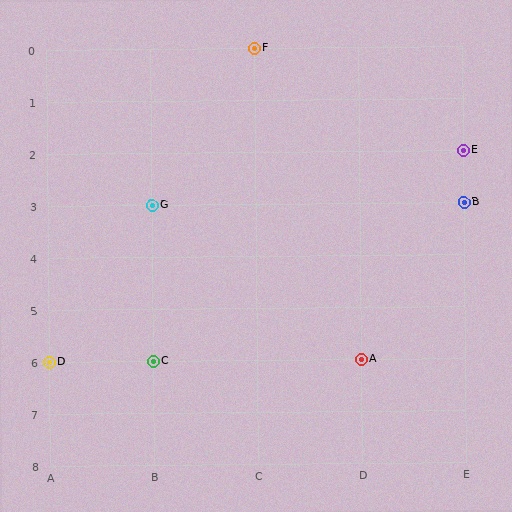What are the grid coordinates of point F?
Point F is at grid coordinates (C, 0).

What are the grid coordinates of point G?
Point G is at grid coordinates (B, 3).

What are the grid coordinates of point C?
Point C is at grid coordinates (B, 6).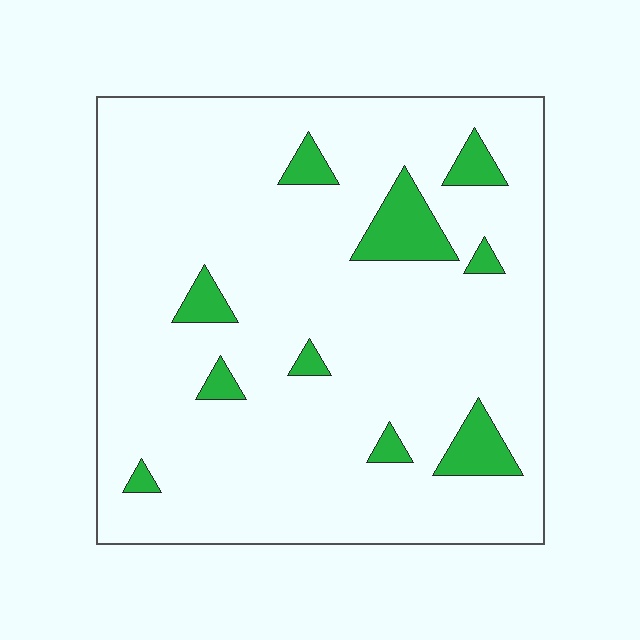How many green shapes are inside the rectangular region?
10.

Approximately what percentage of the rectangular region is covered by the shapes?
Approximately 10%.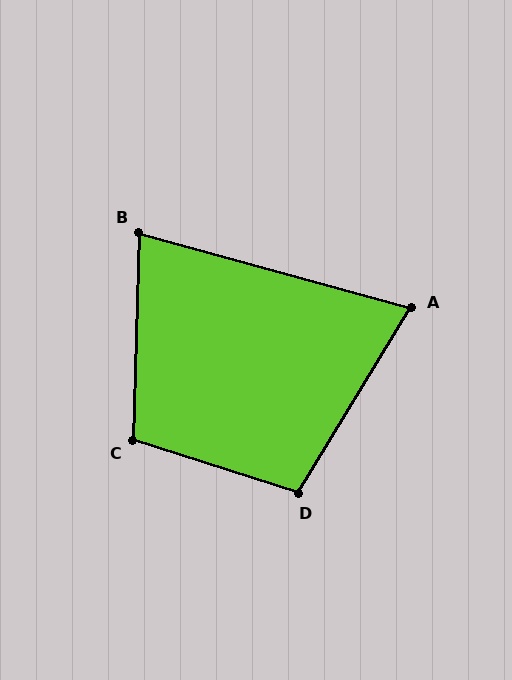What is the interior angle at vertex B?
Approximately 76 degrees (acute).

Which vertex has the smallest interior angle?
A, at approximately 74 degrees.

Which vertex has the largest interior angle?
C, at approximately 106 degrees.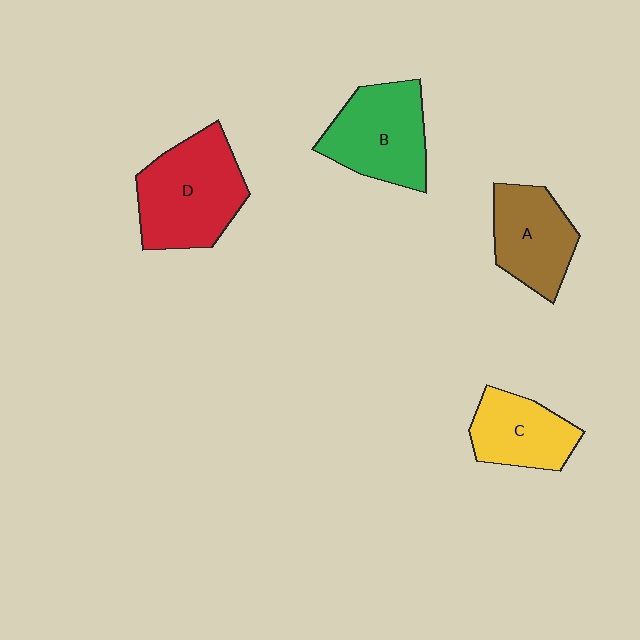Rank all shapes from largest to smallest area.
From largest to smallest: D (red), B (green), A (brown), C (yellow).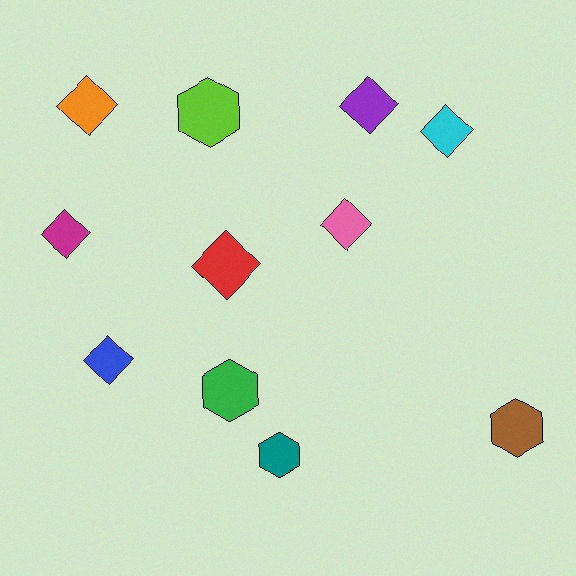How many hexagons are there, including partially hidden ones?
There are 4 hexagons.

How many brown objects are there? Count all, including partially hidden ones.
There is 1 brown object.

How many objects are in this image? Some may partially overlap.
There are 11 objects.